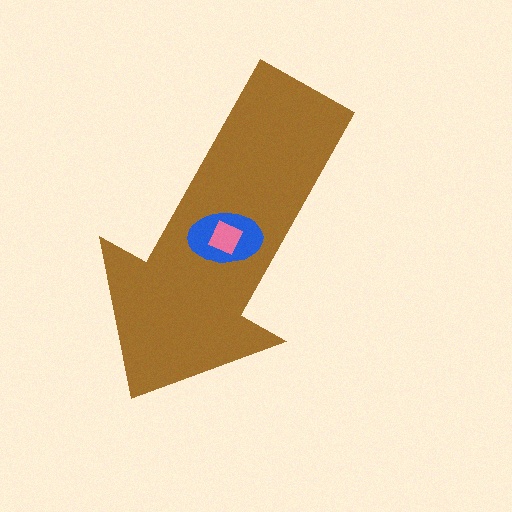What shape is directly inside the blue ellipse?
The pink diamond.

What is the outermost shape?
The brown arrow.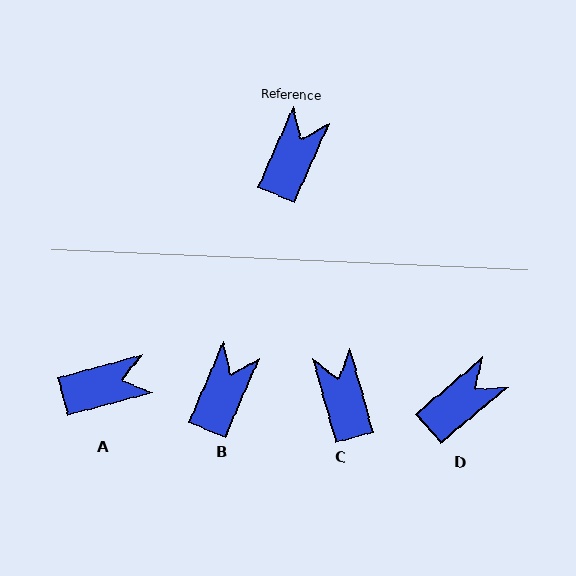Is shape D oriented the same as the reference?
No, it is off by about 26 degrees.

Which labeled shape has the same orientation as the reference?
B.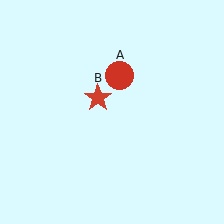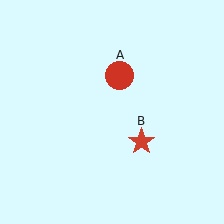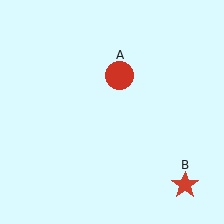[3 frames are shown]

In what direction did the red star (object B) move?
The red star (object B) moved down and to the right.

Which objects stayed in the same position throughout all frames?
Red circle (object A) remained stationary.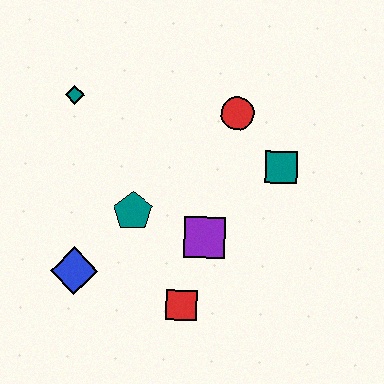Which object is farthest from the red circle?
The blue diamond is farthest from the red circle.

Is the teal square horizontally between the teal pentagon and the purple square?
No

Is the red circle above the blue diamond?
Yes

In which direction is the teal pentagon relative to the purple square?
The teal pentagon is to the left of the purple square.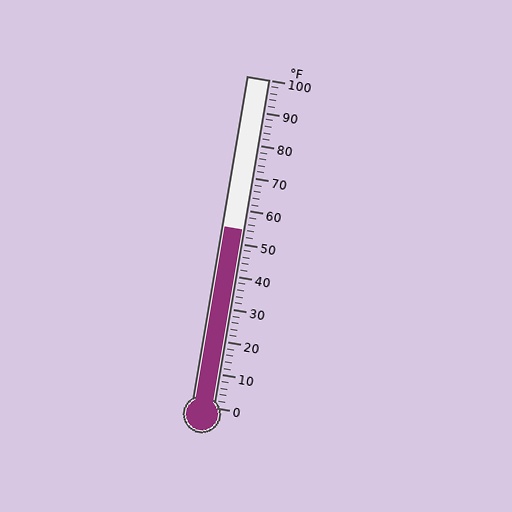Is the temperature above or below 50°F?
The temperature is above 50°F.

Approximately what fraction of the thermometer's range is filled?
The thermometer is filled to approximately 55% of its range.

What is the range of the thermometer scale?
The thermometer scale ranges from 0°F to 100°F.